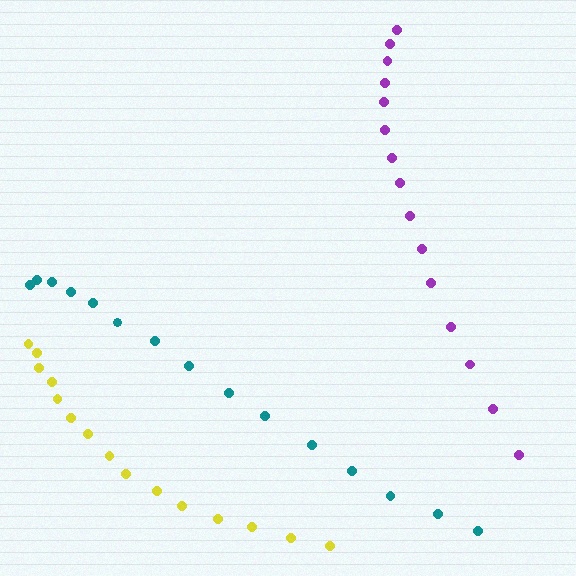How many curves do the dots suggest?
There are 3 distinct paths.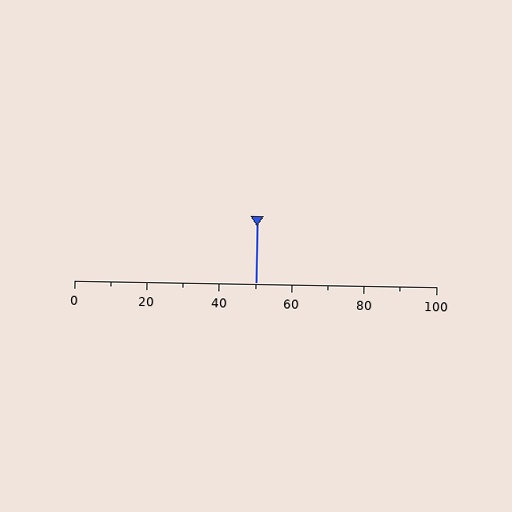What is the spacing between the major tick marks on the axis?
The major ticks are spaced 20 apart.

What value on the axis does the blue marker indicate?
The marker indicates approximately 50.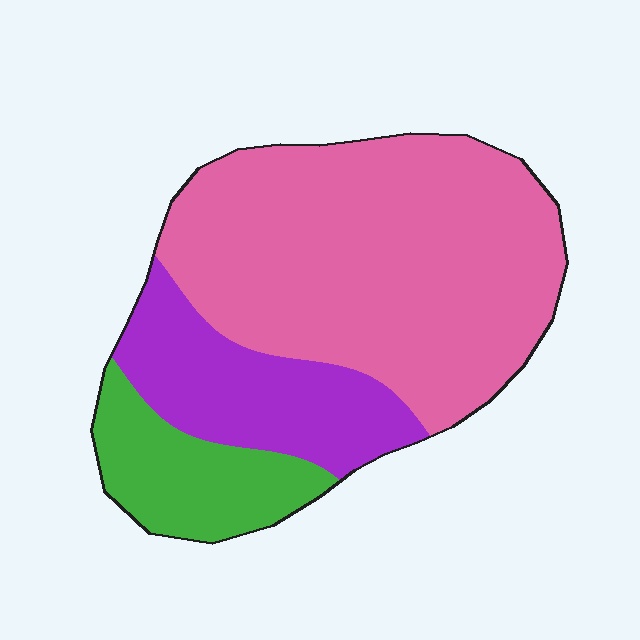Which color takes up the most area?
Pink, at roughly 60%.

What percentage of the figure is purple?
Purple takes up about one fifth (1/5) of the figure.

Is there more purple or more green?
Purple.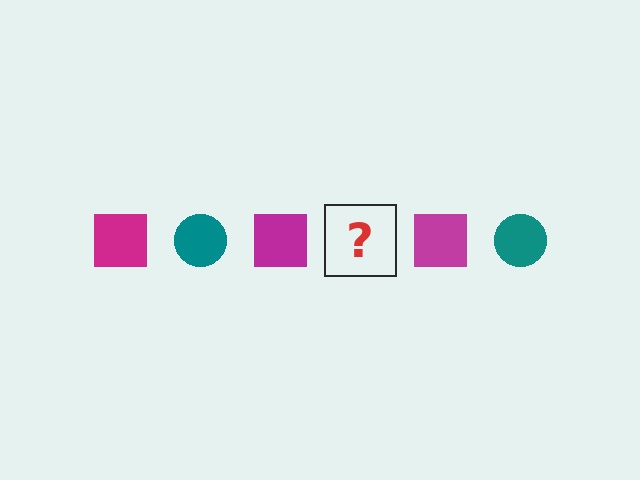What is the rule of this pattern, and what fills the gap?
The rule is that the pattern alternates between magenta square and teal circle. The gap should be filled with a teal circle.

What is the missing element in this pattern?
The missing element is a teal circle.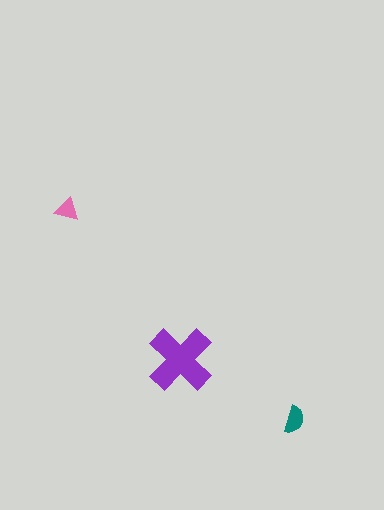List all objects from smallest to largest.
The pink triangle, the teal semicircle, the purple cross.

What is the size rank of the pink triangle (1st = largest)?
3rd.